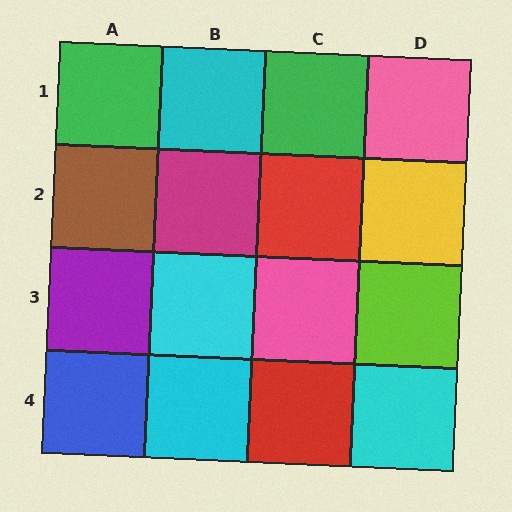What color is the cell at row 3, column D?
Lime.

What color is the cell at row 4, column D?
Cyan.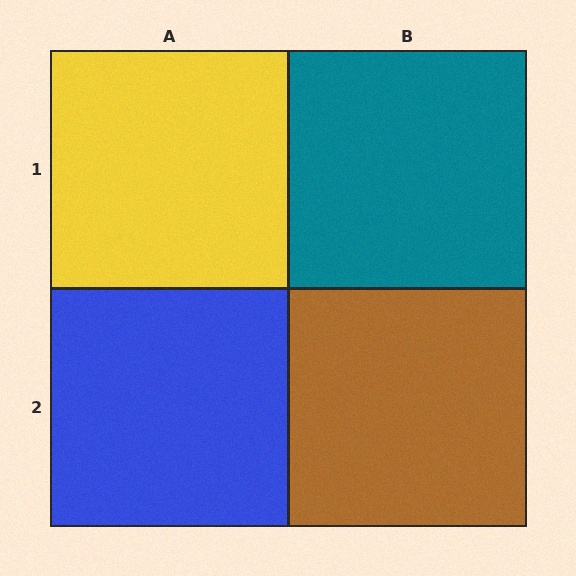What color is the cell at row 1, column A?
Yellow.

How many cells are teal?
1 cell is teal.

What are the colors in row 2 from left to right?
Blue, brown.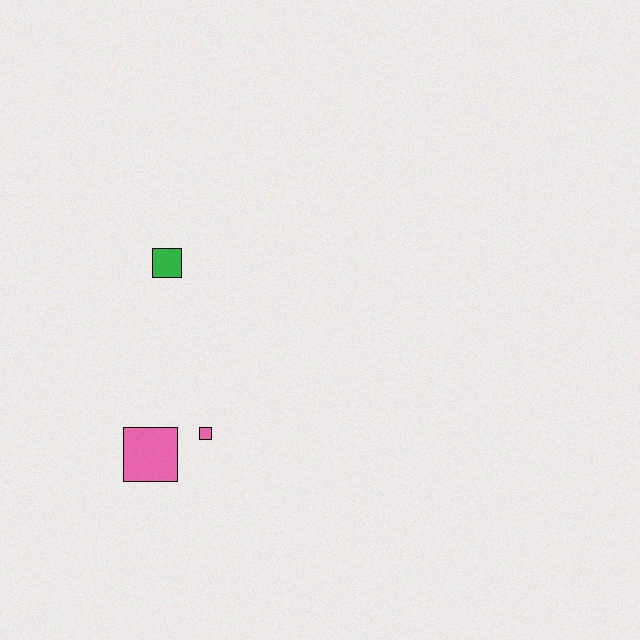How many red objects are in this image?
There are no red objects.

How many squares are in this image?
There are 3 squares.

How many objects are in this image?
There are 3 objects.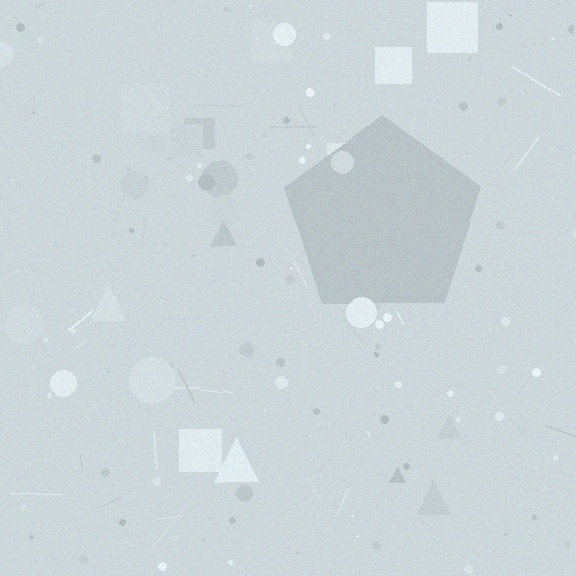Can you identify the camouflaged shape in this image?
The camouflaged shape is a pentagon.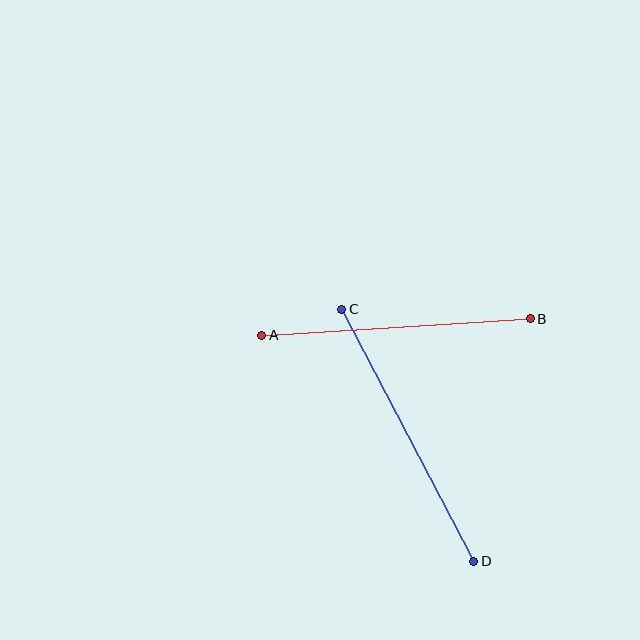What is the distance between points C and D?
The distance is approximately 285 pixels.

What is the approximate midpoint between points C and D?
The midpoint is at approximately (408, 435) pixels.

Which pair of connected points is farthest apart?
Points C and D are farthest apart.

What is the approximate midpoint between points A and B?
The midpoint is at approximately (396, 327) pixels.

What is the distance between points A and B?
The distance is approximately 269 pixels.